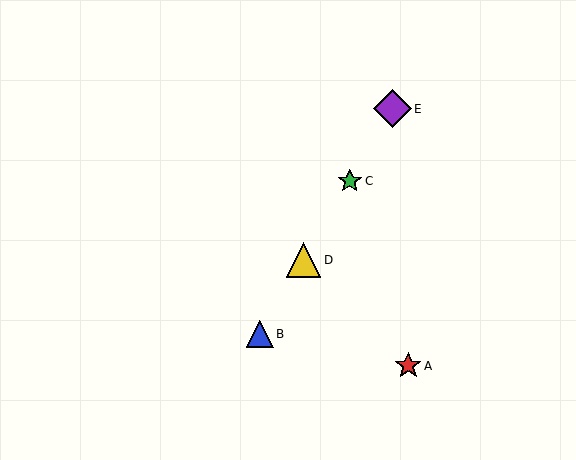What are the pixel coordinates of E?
Object E is at (393, 109).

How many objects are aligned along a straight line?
4 objects (B, C, D, E) are aligned along a straight line.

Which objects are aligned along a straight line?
Objects B, C, D, E are aligned along a straight line.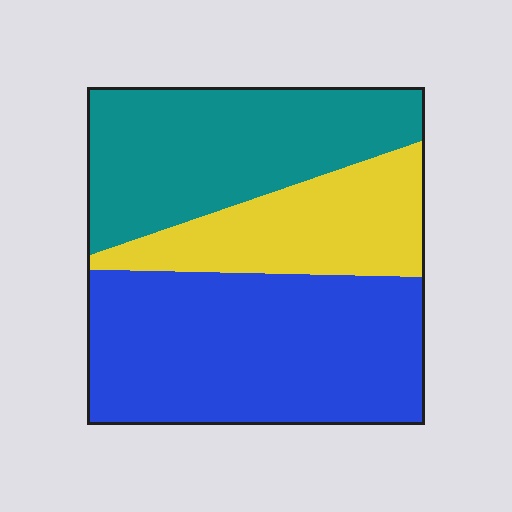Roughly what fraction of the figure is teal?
Teal takes up between a sixth and a third of the figure.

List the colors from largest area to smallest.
From largest to smallest: blue, teal, yellow.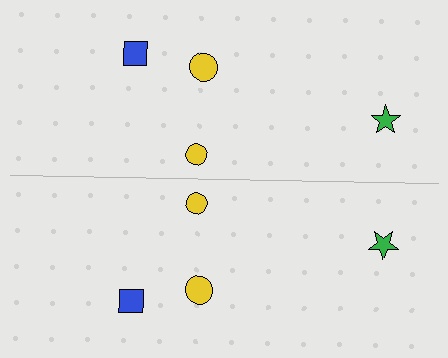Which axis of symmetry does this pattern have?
The pattern has a horizontal axis of symmetry running through the center of the image.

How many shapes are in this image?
There are 8 shapes in this image.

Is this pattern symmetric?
Yes, this pattern has bilateral (reflection) symmetry.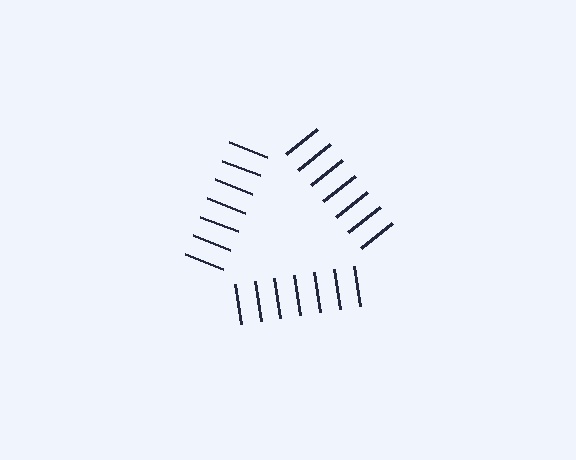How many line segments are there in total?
21 — 7 along each of the 3 edges.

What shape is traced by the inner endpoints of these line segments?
An illusory triangle — the line segments terminate on its edges but no continuous stroke is drawn.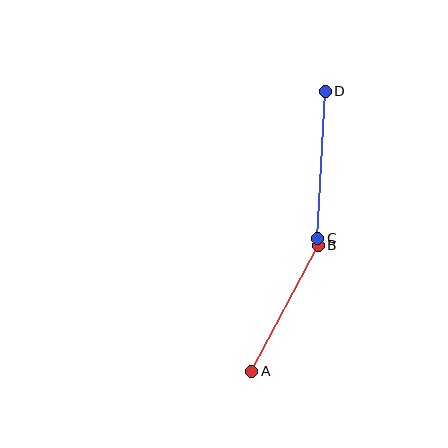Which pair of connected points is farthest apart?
Points C and D are farthest apart.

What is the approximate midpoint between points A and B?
The midpoint is at approximately (285, 308) pixels.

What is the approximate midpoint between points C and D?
The midpoint is at approximately (322, 165) pixels.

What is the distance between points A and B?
The distance is approximately 143 pixels.